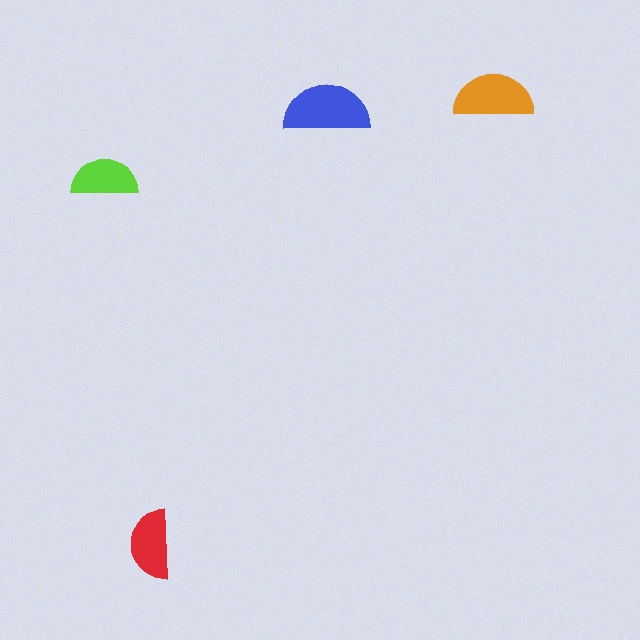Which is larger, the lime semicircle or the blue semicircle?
The blue one.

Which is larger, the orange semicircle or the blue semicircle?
The blue one.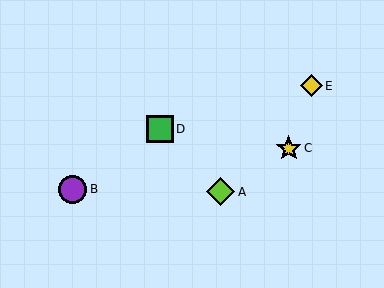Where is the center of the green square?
The center of the green square is at (160, 129).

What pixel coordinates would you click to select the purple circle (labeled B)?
Click at (73, 189) to select the purple circle B.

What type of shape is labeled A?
Shape A is a lime diamond.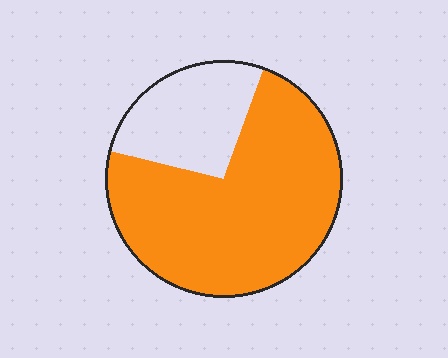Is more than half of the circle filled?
Yes.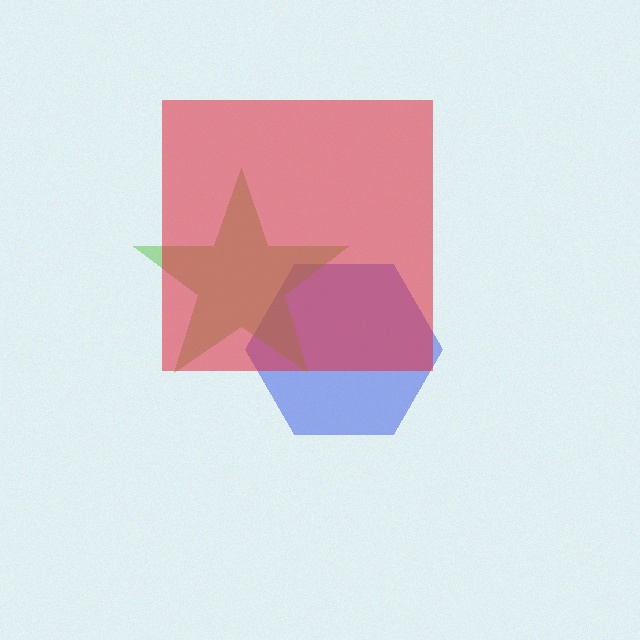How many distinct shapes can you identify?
There are 3 distinct shapes: a blue hexagon, a lime star, a red square.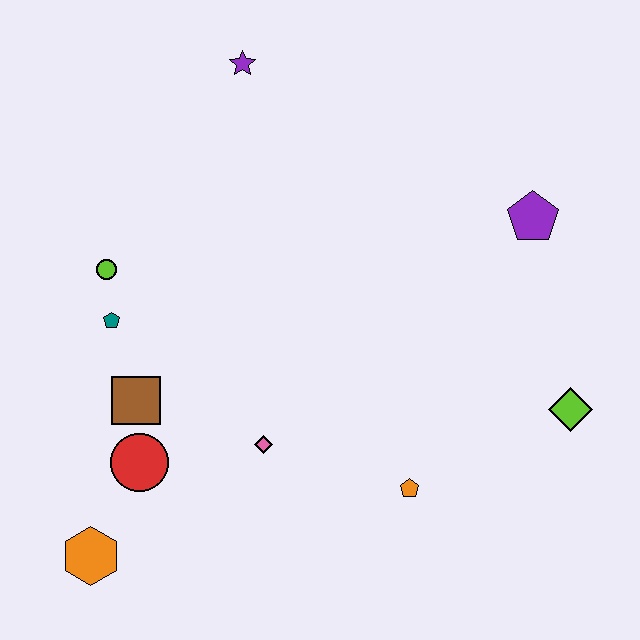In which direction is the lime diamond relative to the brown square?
The lime diamond is to the right of the brown square.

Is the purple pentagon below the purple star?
Yes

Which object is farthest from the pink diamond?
The purple star is farthest from the pink diamond.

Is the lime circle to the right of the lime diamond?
No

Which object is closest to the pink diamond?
The red circle is closest to the pink diamond.